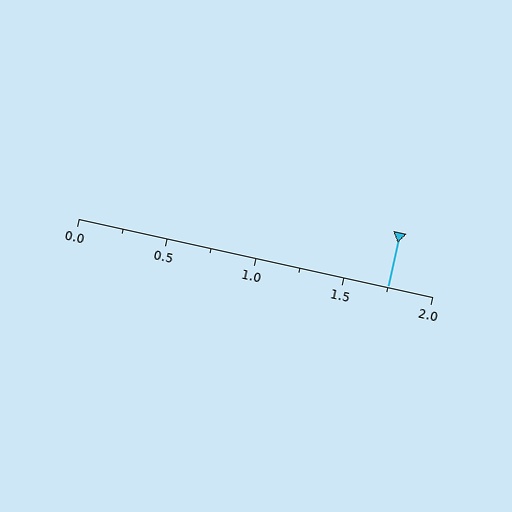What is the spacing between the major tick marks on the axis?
The major ticks are spaced 0.5 apart.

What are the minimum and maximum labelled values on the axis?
The axis runs from 0.0 to 2.0.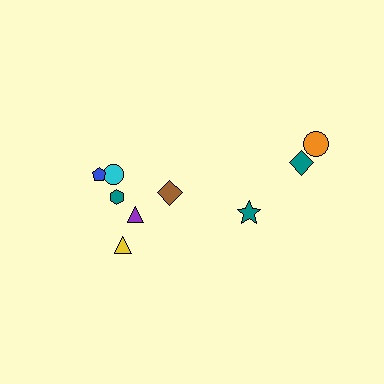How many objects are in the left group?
There are 6 objects.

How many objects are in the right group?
There are 3 objects.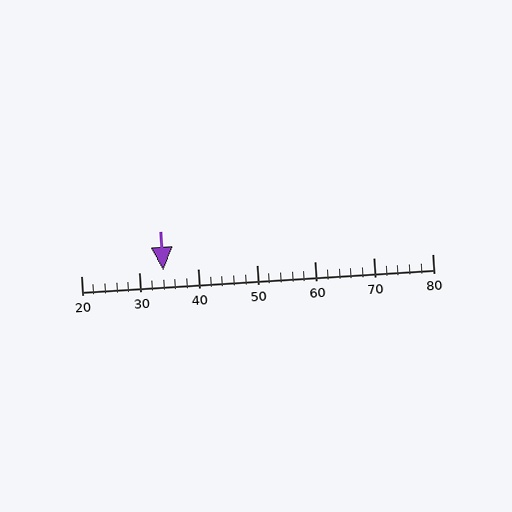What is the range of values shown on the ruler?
The ruler shows values from 20 to 80.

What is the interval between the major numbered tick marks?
The major tick marks are spaced 10 units apart.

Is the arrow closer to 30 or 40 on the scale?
The arrow is closer to 30.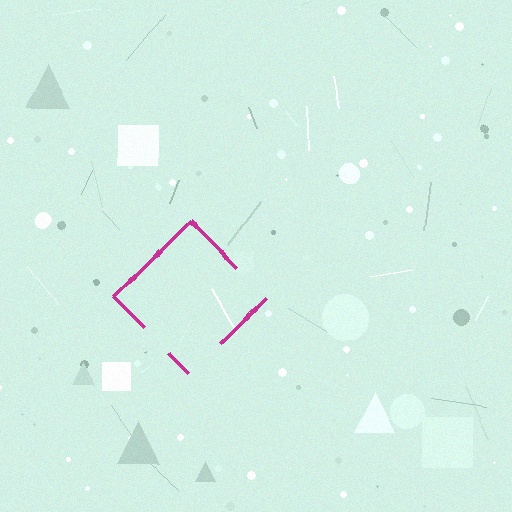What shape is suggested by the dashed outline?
The dashed outline suggests a diamond.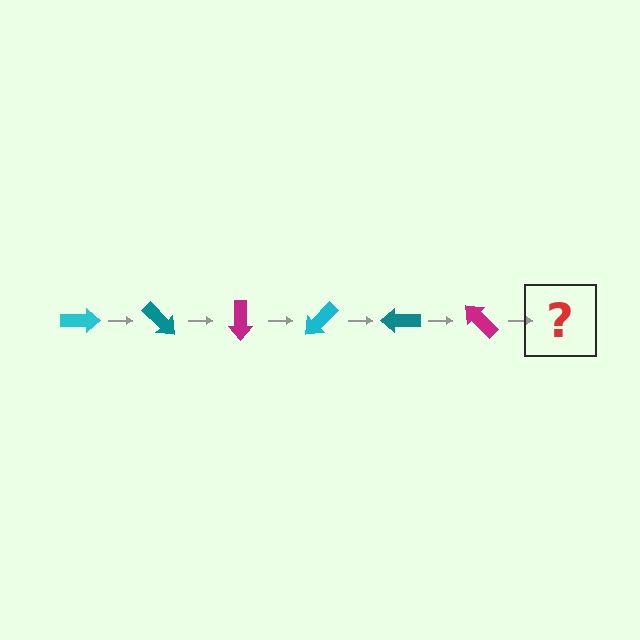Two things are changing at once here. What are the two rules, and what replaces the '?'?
The two rules are that it rotates 45 degrees each step and the color cycles through cyan, teal, and magenta. The '?' should be a cyan arrow, rotated 270 degrees from the start.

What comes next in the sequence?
The next element should be a cyan arrow, rotated 270 degrees from the start.